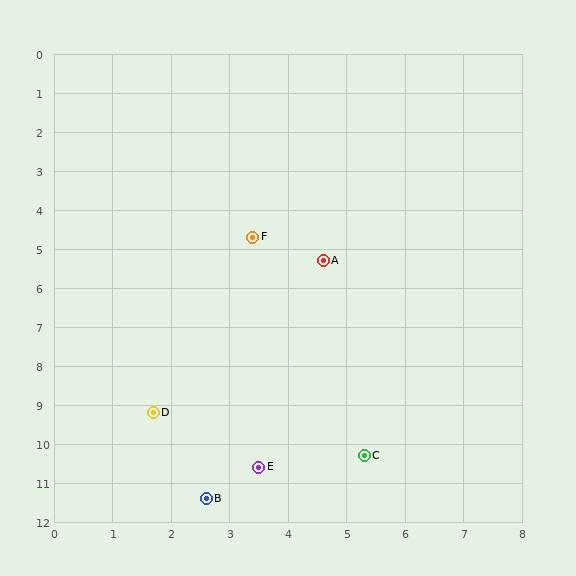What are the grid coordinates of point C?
Point C is at approximately (5.3, 10.3).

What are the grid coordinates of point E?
Point E is at approximately (3.5, 10.6).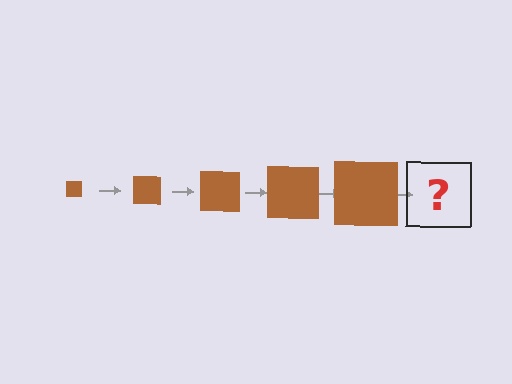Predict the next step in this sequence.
The next step is a brown square, larger than the previous one.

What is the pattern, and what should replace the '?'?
The pattern is that the square gets progressively larger each step. The '?' should be a brown square, larger than the previous one.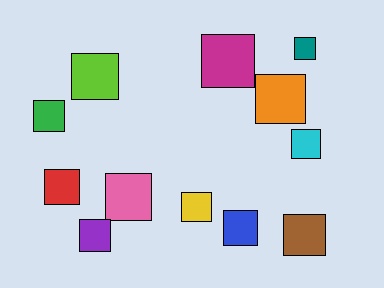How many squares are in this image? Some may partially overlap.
There are 12 squares.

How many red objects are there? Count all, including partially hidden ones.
There is 1 red object.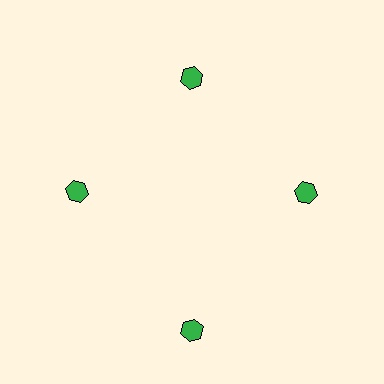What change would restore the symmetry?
The symmetry would be restored by moving it inward, back onto the ring so that all 4 hexagons sit at equal angles and equal distance from the center.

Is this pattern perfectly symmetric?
No. The 4 green hexagons are arranged in a ring, but one element near the 6 o'clock position is pushed outward from the center, breaking the 4-fold rotational symmetry.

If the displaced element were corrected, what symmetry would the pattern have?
It would have 4-fold rotational symmetry — the pattern would map onto itself every 90 degrees.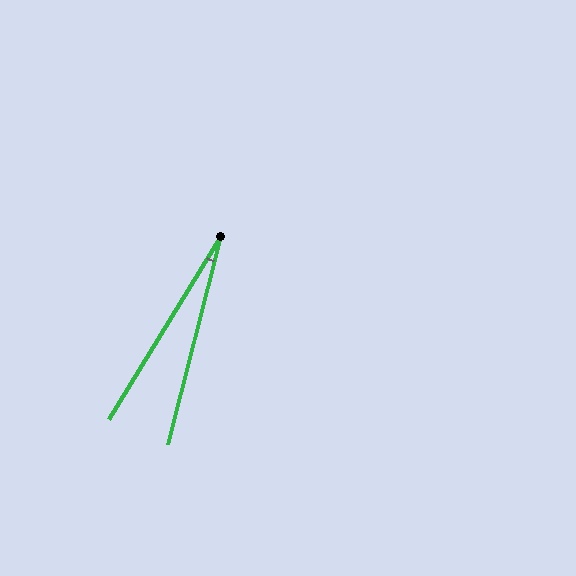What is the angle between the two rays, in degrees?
Approximately 17 degrees.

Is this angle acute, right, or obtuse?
It is acute.